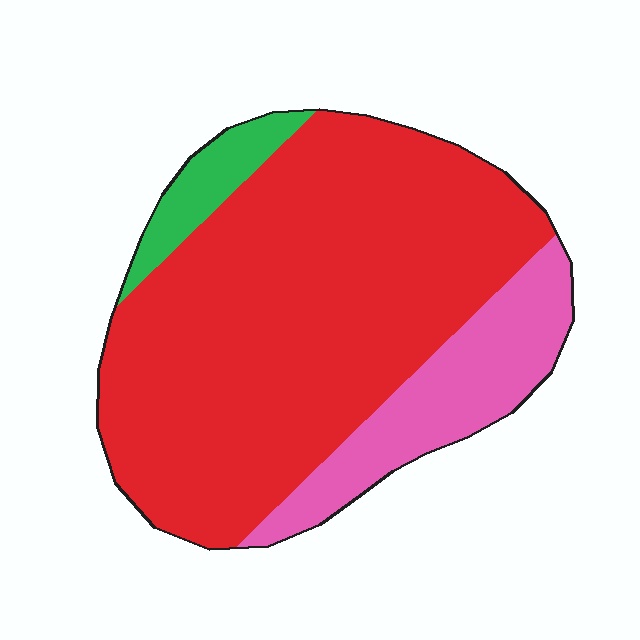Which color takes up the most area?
Red, at roughly 75%.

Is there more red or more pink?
Red.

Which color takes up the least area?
Green, at roughly 5%.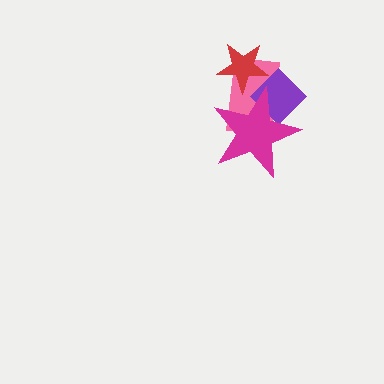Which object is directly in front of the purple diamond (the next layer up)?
The magenta star is directly in front of the purple diamond.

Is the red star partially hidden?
No, no other shape covers it.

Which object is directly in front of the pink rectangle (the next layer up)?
The purple diamond is directly in front of the pink rectangle.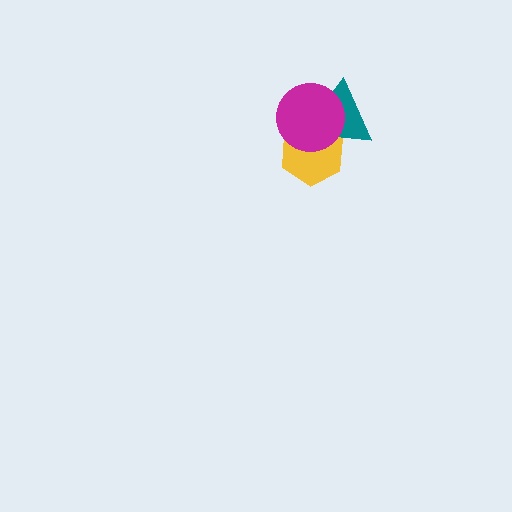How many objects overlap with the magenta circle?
2 objects overlap with the magenta circle.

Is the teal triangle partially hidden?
Yes, it is partially covered by another shape.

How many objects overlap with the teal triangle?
2 objects overlap with the teal triangle.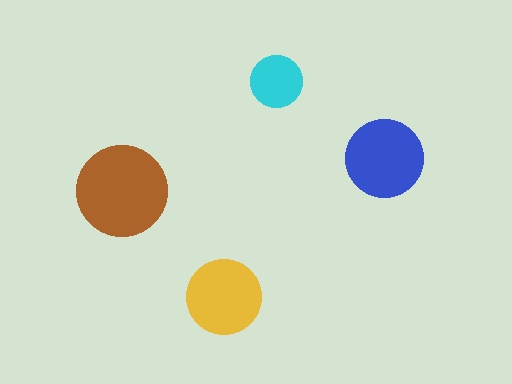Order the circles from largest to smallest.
the brown one, the blue one, the yellow one, the cyan one.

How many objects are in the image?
There are 4 objects in the image.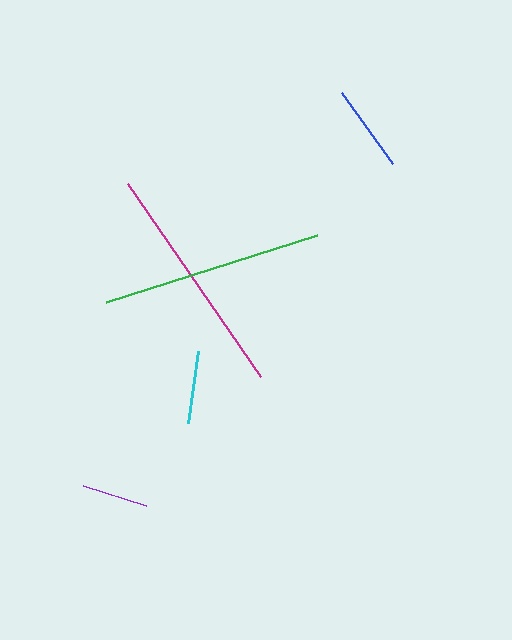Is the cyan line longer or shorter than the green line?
The green line is longer than the cyan line.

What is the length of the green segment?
The green segment is approximately 221 pixels long.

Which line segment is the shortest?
The purple line is the shortest at approximately 66 pixels.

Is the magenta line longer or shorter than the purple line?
The magenta line is longer than the purple line.